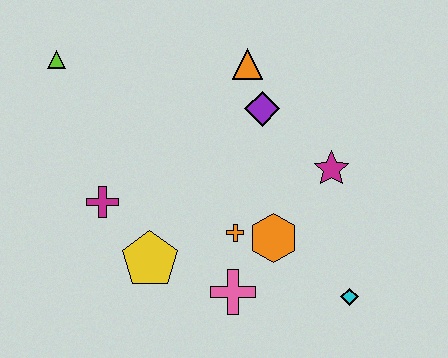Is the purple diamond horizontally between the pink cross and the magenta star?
Yes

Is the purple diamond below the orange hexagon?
No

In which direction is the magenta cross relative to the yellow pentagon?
The magenta cross is above the yellow pentagon.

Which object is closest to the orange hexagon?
The orange cross is closest to the orange hexagon.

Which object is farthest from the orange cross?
The lime triangle is farthest from the orange cross.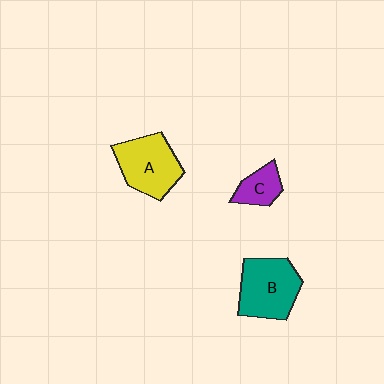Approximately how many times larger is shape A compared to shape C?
Approximately 2.1 times.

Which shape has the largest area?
Shape B (teal).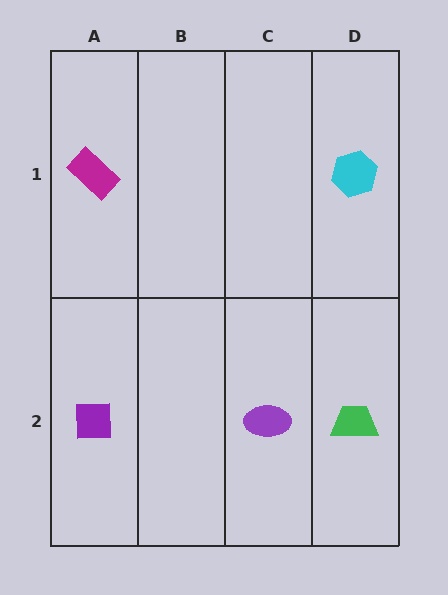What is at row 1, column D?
A cyan hexagon.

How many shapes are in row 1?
2 shapes.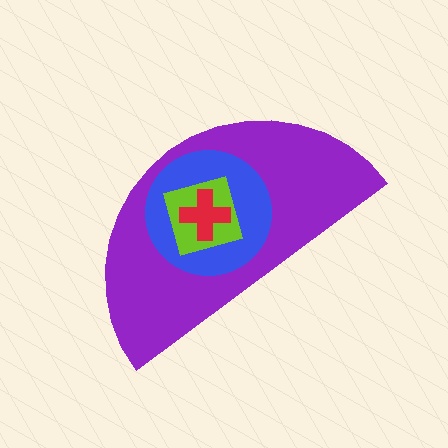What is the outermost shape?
The purple semicircle.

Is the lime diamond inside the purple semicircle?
Yes.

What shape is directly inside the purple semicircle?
The blue circle.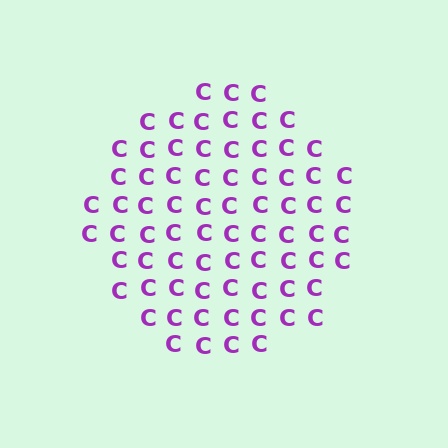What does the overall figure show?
The overall figure shows a circle.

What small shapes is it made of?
It is made of small letter C's.